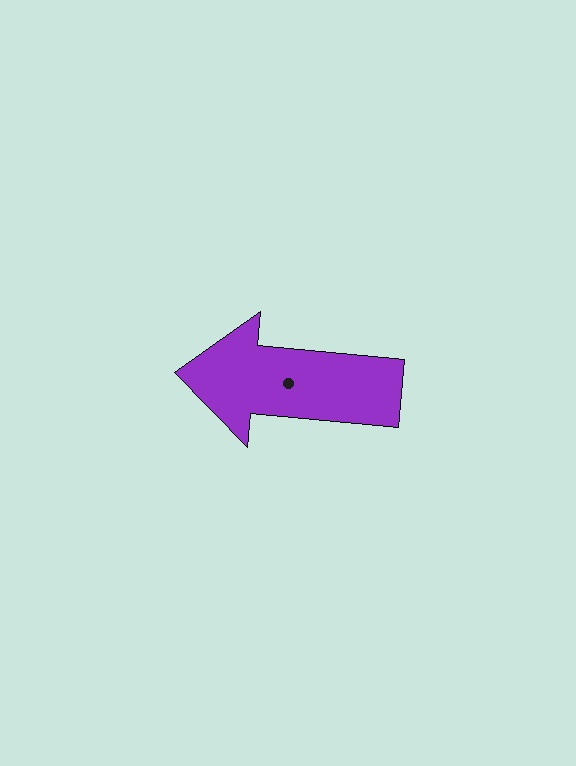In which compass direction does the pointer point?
West.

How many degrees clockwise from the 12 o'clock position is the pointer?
Approximately 275 degrees.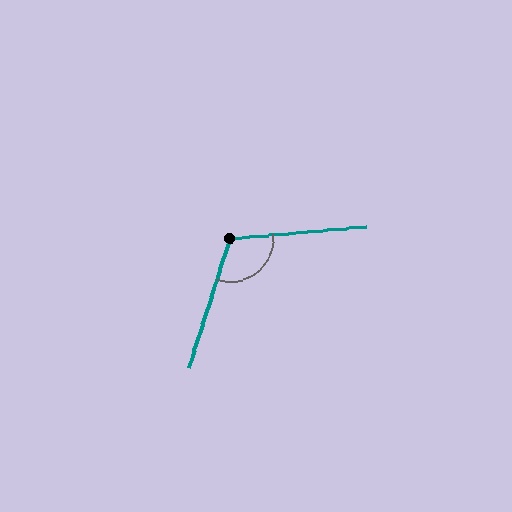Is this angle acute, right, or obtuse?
It is obtuse.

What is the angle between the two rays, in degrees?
Approximately 112 degrees.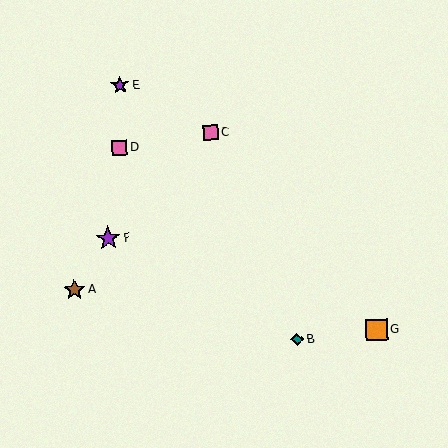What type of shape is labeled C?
Shape C is a pink square.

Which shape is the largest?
The purple star (labeled F) is the largest.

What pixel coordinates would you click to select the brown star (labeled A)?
Click at (74, 290) to select the brown star A.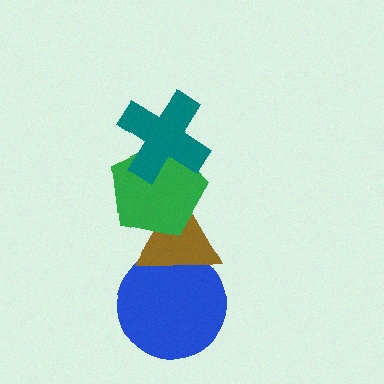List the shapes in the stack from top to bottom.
From top to bottom: the teal cross, the green pentagon, the brown triangle, the blue circle.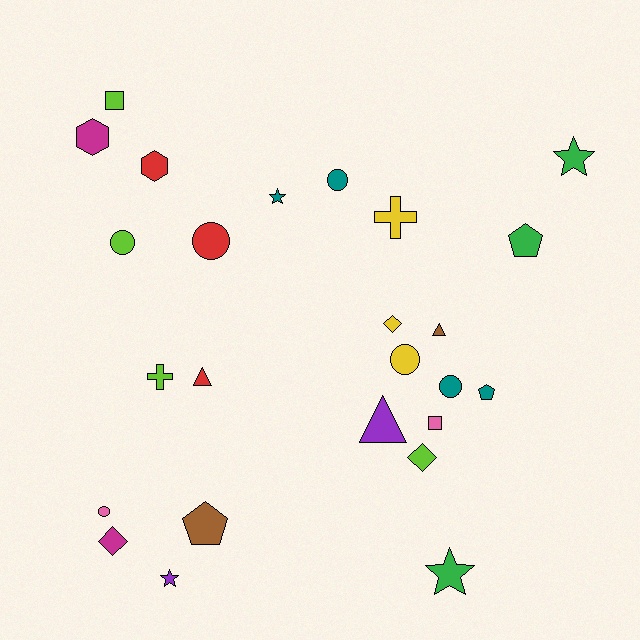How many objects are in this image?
There are 25 objects.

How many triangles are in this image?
There are 3 triangles.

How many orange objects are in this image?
There are no orange objects.